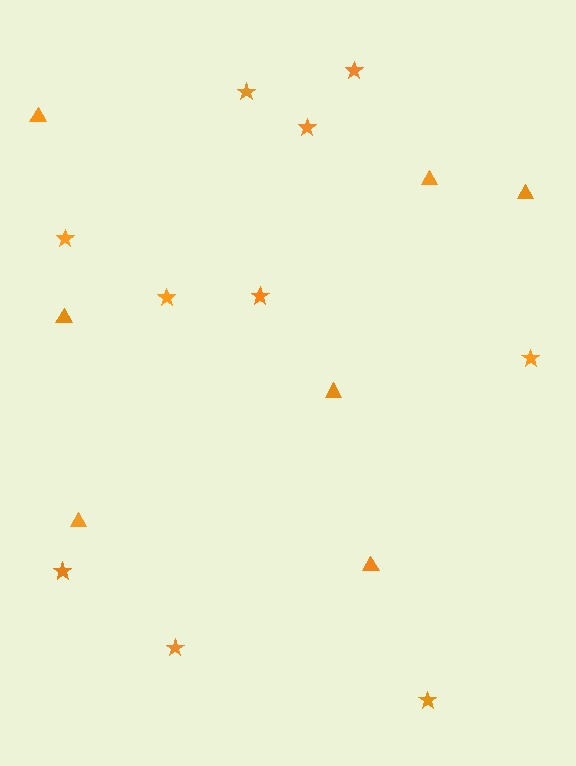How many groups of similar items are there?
There are 2 groups: one group of stars (10) and one group of triangles (7).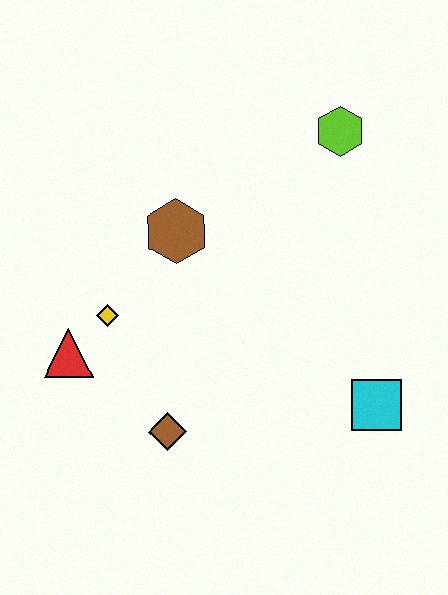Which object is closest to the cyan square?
The brown diamond is closest to the cyan square.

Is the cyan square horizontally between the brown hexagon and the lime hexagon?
No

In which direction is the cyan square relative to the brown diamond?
The cyan square is to the right of the brown diamond.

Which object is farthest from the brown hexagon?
The cyan square is farthest from the brown hexagon.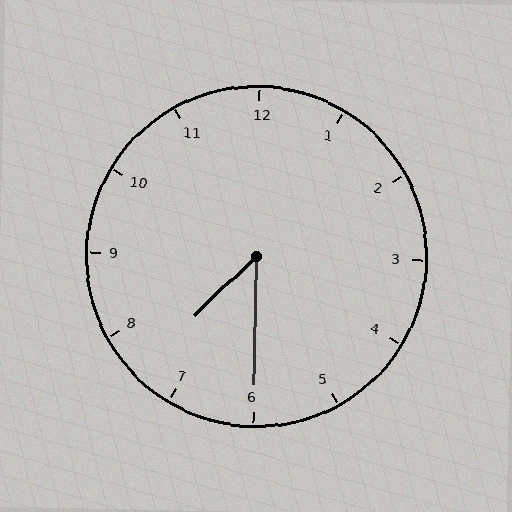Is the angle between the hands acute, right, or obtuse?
It is acute.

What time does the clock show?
7:30.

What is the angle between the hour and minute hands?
Approximately 45 degrees.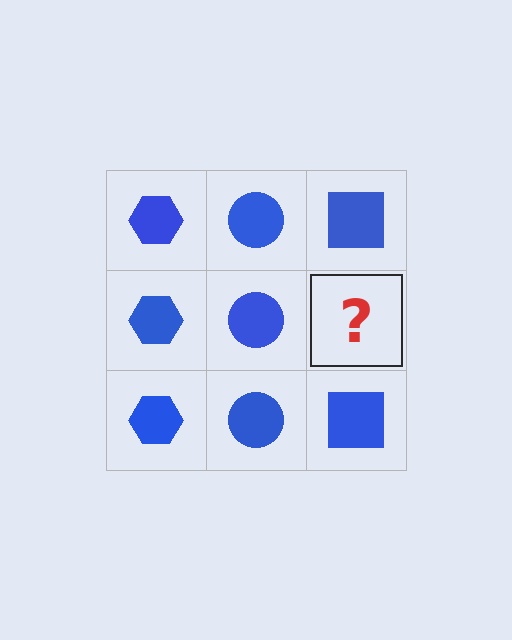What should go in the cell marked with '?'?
The missing cell should contain a blue square.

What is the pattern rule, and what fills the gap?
The rule is that each column has a consistent shape. The gap should be filled with a blue square.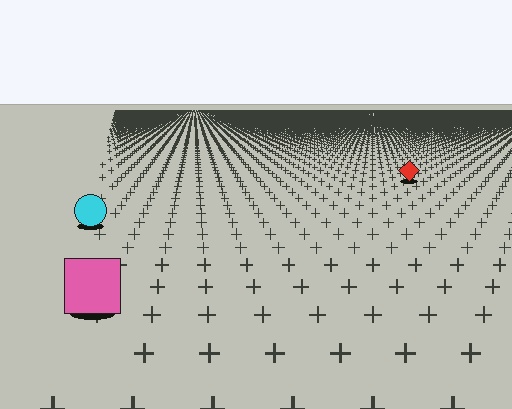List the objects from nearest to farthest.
From nearest to farthest: the pink square, the cyan circle, the red diamond.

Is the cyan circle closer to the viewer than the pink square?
No. The pink square is closer — you can tell from the texture gradient: the ground texture is coarser near it.